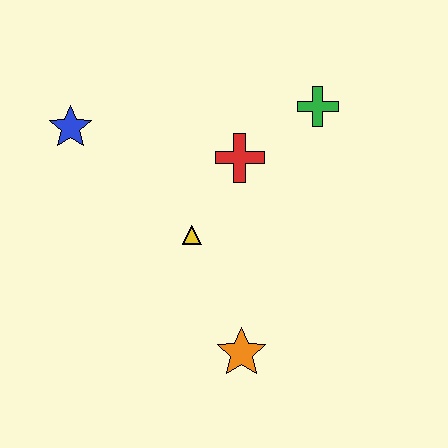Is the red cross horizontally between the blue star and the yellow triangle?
No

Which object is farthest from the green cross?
The orange star is farthest from the green cross.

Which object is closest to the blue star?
The yellow triangle is closest to the blue star.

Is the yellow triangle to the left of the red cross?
Yes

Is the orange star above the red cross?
No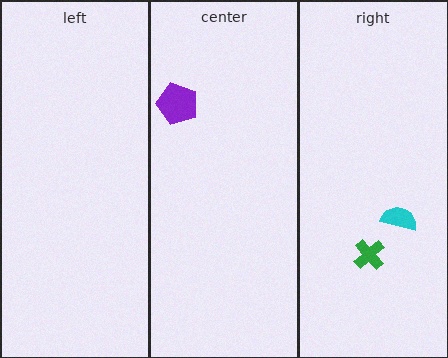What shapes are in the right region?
The green cross, the cyan semicircle.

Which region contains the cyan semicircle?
The right region.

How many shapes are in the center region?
1.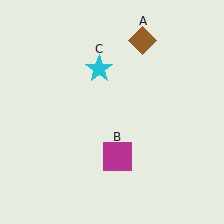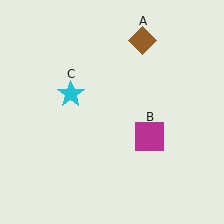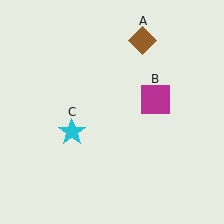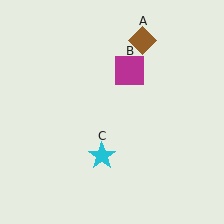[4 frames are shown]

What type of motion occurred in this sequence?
The magenta square (object B), cyan star (object C) rotated counterclockwise around the center of the scene.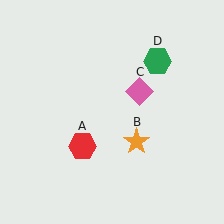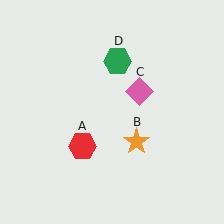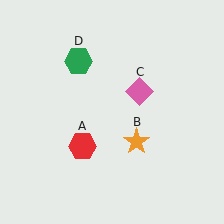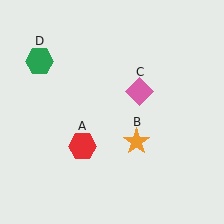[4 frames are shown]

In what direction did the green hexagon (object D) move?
The green hexagon (object D) moved left.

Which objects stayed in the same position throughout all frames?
Red hexagon (object A) and orange star (object B) and pink diamond (object C) remained stationary.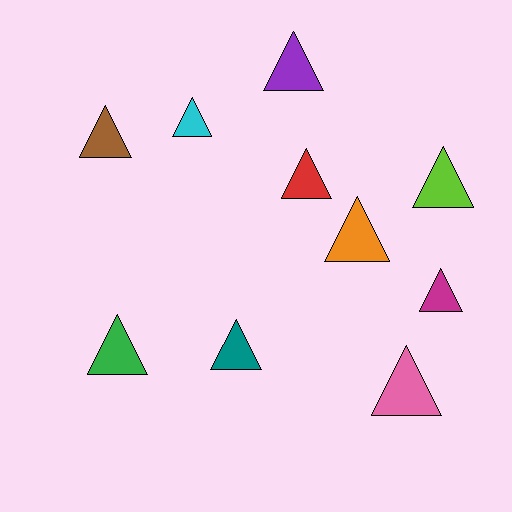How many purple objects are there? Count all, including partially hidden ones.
There is 1 purple object.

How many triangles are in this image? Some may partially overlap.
There are 10 triangles.